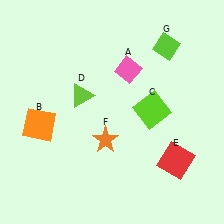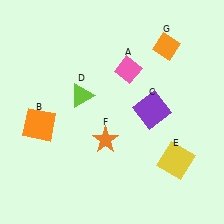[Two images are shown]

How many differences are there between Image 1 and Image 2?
There are 3 differences between the two images.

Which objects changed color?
C changed from lime to purple. E changed from red to yellow. G changed from lime to orange.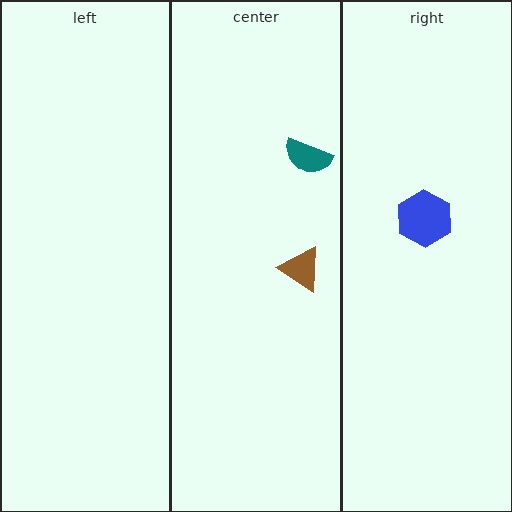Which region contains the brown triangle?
The center region.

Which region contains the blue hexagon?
The right region.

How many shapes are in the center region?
2.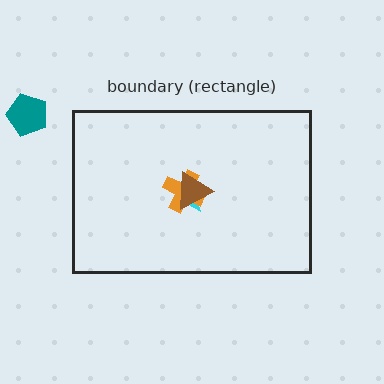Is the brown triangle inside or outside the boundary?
Inside.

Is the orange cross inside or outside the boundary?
Inside.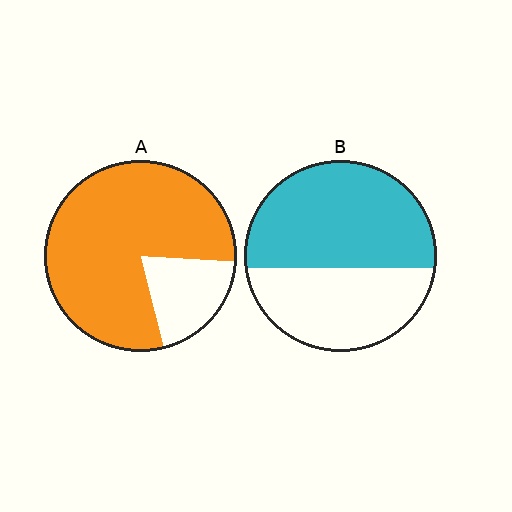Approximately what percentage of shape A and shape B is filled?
A is approximately 80% and B is approximately 60%.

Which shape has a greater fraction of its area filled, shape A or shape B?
Shape A.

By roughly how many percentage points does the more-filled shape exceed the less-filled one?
By roughly 20 percentage points (A over B).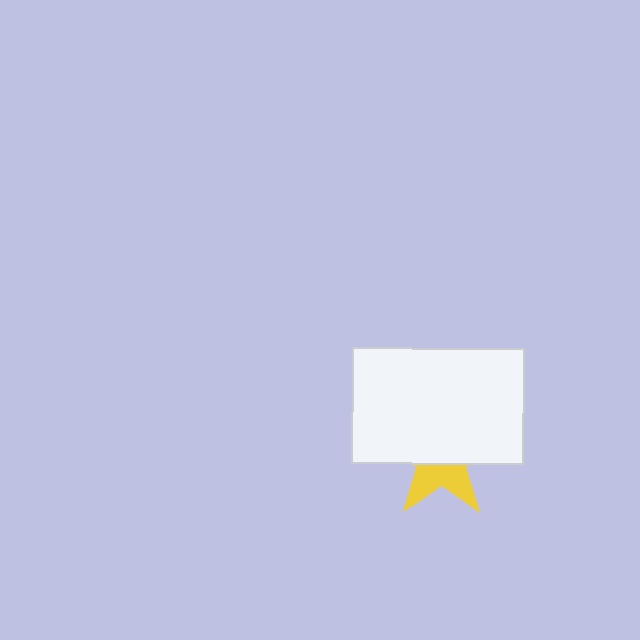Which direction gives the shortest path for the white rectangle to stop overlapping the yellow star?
Moving up gives the shortest separation.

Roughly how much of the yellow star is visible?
A small part of it is visible (roughly 39%).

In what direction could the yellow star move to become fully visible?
The yellow star could move down. That would shift it out from behind the white rectangle entirely.